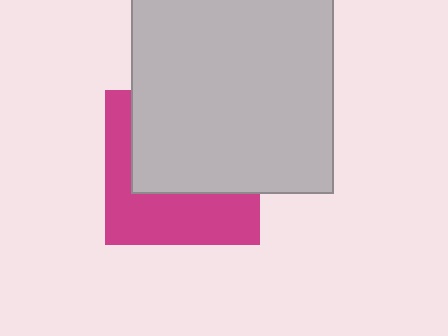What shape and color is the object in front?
The object in front is a light gray rectangle.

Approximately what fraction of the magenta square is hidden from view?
Roughly 55% of the magenta square is hidden behind the light gray rectangle.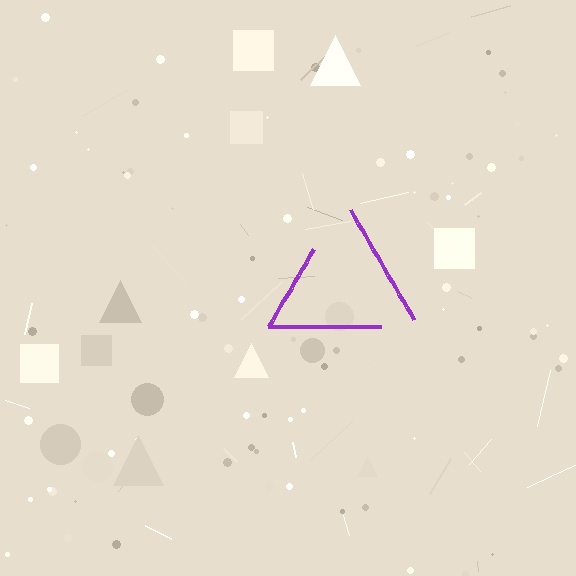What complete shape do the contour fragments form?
The contour fragments form a triangle.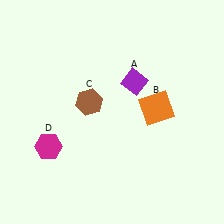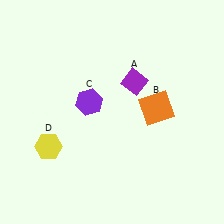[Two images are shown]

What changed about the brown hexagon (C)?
In Image 1, C is brown. In Image 2, it changed to purple.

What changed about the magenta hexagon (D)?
In Image 1, D is magenta. In Image 2, it changed to yellow.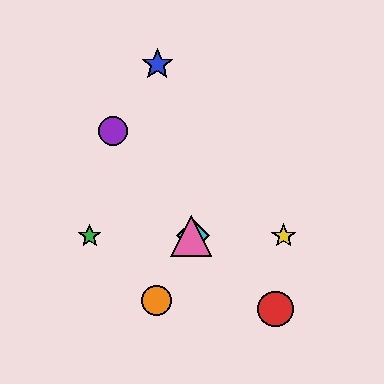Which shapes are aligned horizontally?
The green star, the yellow star, the cyan diamond, the pink triangle are aligned horizontally.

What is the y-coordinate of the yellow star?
The yellow star is at y≈236.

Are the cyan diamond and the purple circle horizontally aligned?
No, the cyan diamond is at y≈236 and the purple circle is at y≈131.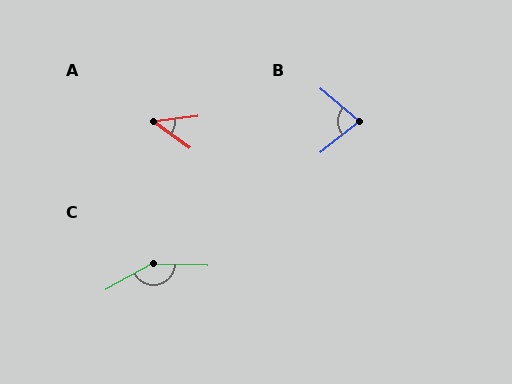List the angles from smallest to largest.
A (43°), B (79°), C (150°).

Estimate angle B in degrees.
Approximately 79 degrees.